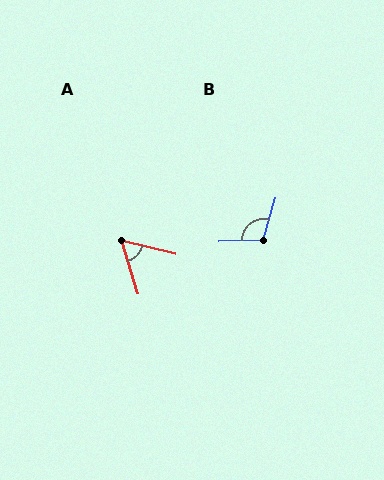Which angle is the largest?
B, at approximately 108 degrees.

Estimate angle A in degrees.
Approximately 59 degrees.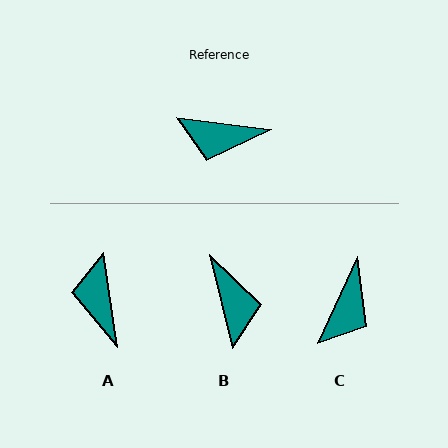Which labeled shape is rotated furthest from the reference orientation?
B, about 111 degrees away.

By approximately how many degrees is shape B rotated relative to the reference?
Approximately 111 degrees counter-clockwise.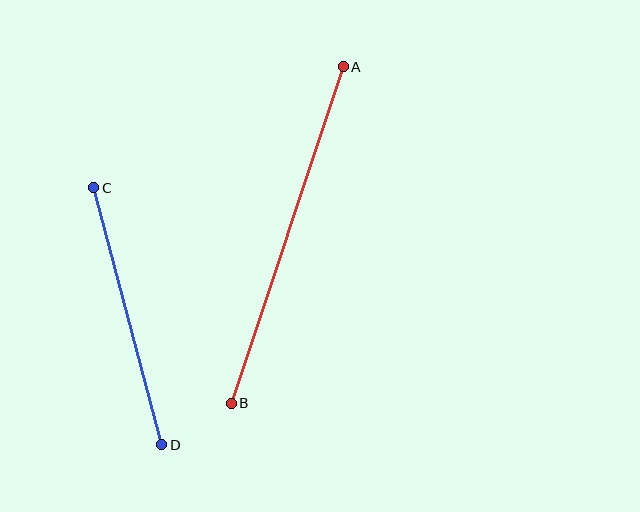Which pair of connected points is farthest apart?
Points A and B are farthest apart.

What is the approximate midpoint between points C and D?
The midpoint is at approximately (128, 316) pixels.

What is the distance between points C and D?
The distance is approximately 266 pixels.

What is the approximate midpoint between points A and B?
The midpoint is at approximately (287, 235) pixels.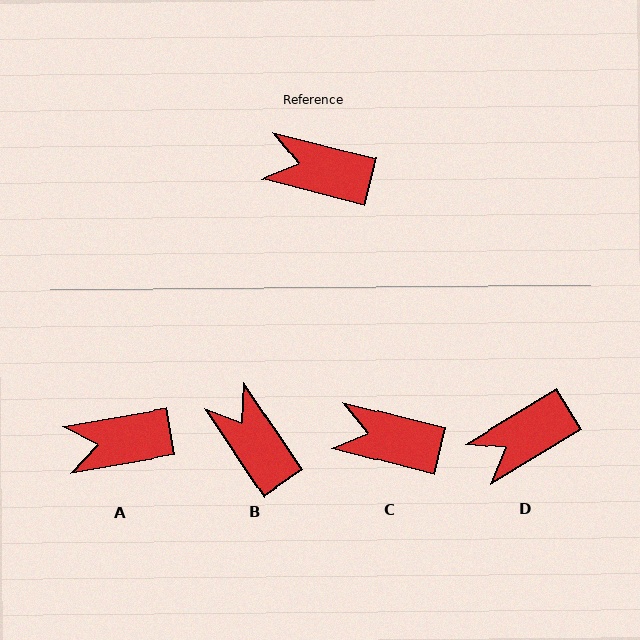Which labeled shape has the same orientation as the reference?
C.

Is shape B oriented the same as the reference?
No, it is off by about 42 degrees.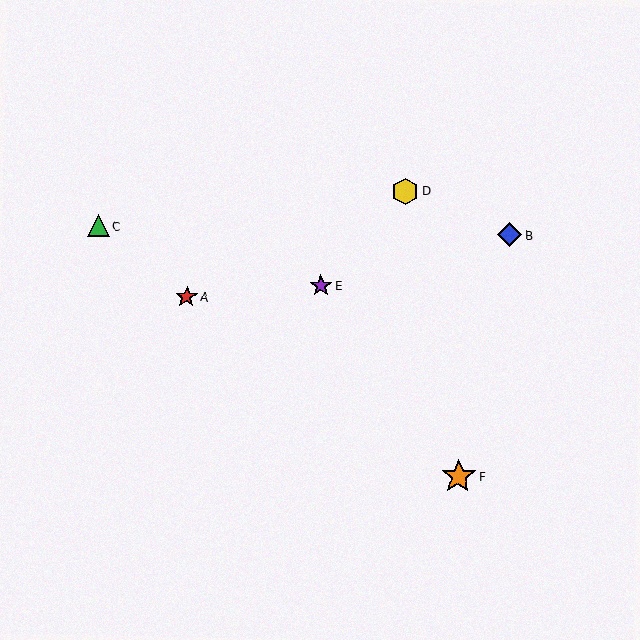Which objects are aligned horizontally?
Objects B, C are aligned horizontally.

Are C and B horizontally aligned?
Yes, both are at y≈226.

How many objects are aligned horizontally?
2 objects (B, C) are aligned horizontally.